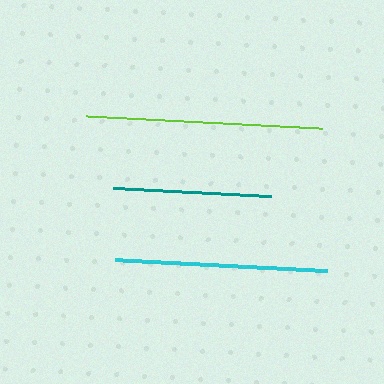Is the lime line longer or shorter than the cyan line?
The lime line is longer than the cyan line.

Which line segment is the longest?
The lime line is the longest at approximately 237 pixels.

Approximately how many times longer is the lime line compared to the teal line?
The lime line is approximately 1.5 times the length of the teal line.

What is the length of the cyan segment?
The cyan segment is approximately 212 pixels long.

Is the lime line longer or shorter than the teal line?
The lime line is longer than the teal line.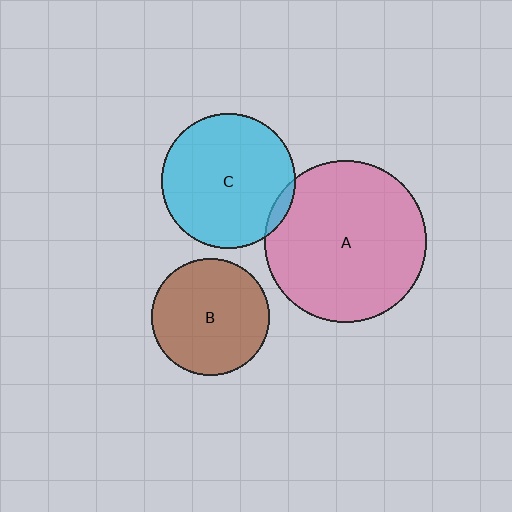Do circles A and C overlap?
Yes.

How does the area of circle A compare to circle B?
Approximately 1.9 times.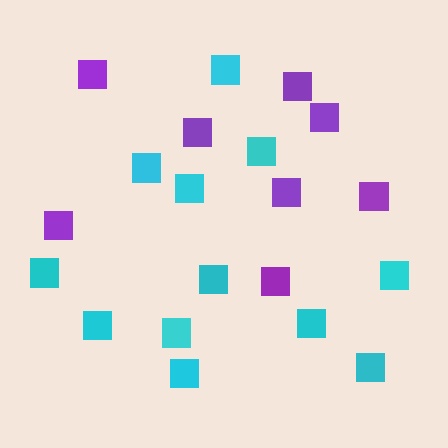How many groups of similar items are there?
There are 2 groups: one group of cyan squares (12) and one group of purple squares (8).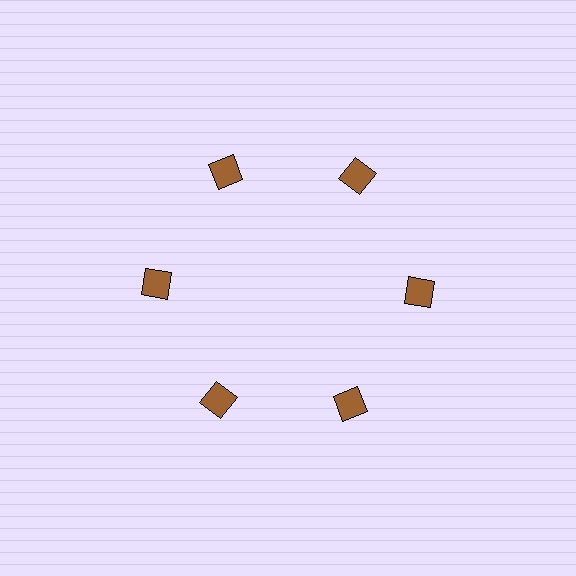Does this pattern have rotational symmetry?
Yes, this pattern has 6-fold rotational symmetry. It looks the same after rotating 60 degrees around the center.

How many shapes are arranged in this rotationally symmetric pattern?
There are 6 shapes, arranged in 6 groups of 1.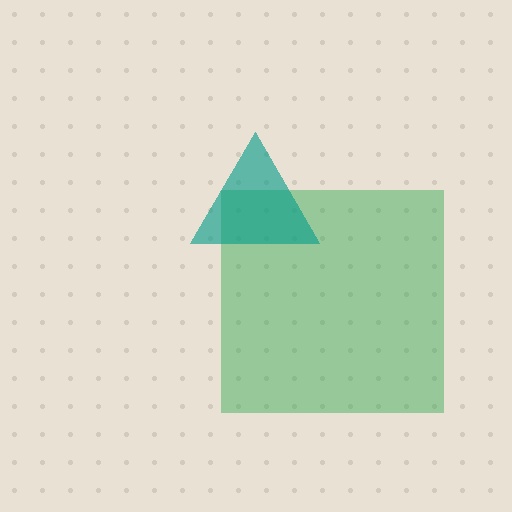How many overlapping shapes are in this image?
There are 2 overlapping shapes in the image.